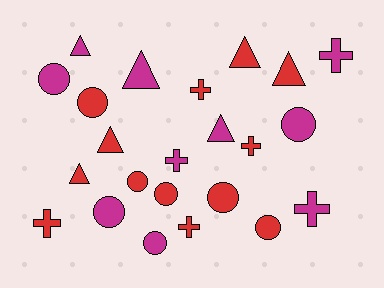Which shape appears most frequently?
Circle, with 9 objects.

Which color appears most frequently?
Red, with 13 objects.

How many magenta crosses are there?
There are 3 magenta crosses.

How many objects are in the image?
There are 23 objects.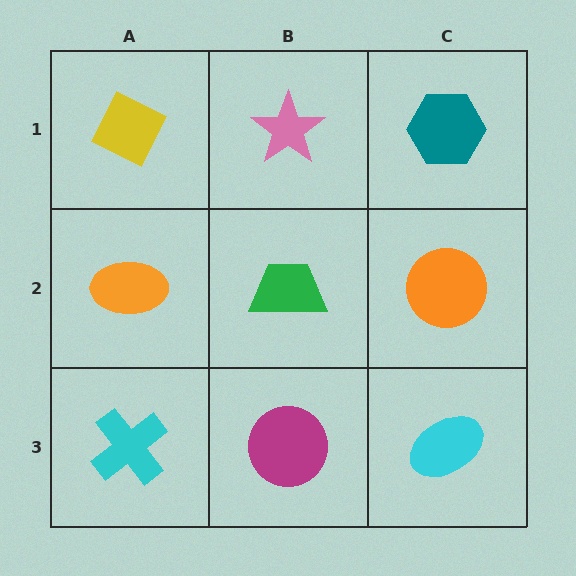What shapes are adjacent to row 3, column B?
A green trapezoid (row 2, column B), a cyan cross (row 3, column A), a cyan ellipse (row 3, column C).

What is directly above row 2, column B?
A pink star.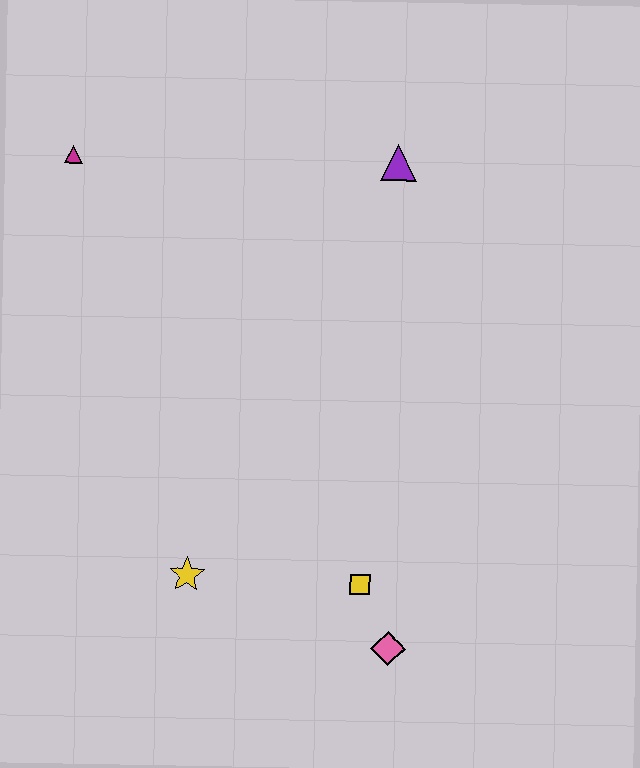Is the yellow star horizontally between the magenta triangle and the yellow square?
Yes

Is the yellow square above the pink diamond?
Yes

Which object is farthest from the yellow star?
The purple triangle is farthest from the yellow star.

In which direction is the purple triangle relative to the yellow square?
The purple triangle is above the yellow square.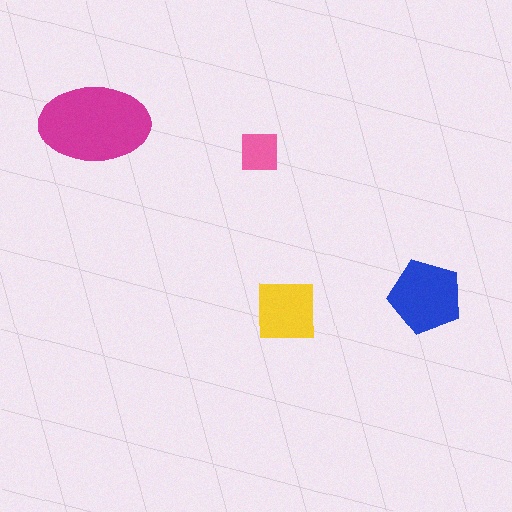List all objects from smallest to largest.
The pink square, the yellow square, the blue pentagon, the magenta ellipse.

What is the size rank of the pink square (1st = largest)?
4th.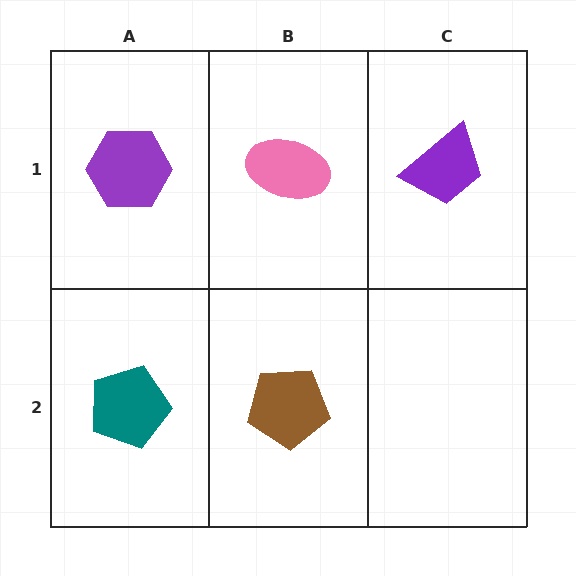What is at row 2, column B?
A brown pentagon.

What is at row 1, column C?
A purple trapezoid.